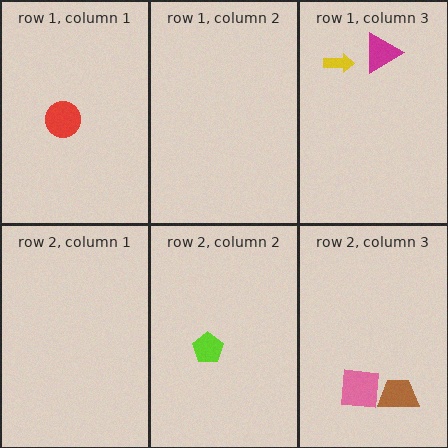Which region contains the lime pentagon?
The row 2, column 2 region.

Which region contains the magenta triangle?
The row 1, column 3 region.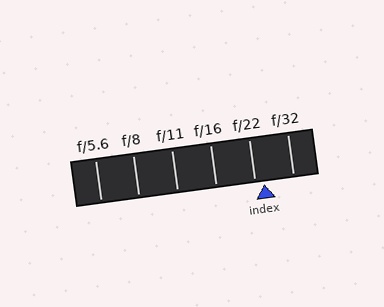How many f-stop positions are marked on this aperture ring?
There are 6 f-stop positions marked.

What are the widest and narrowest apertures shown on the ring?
The widest aperture shown is f/5.6 and the narrowest is f/32.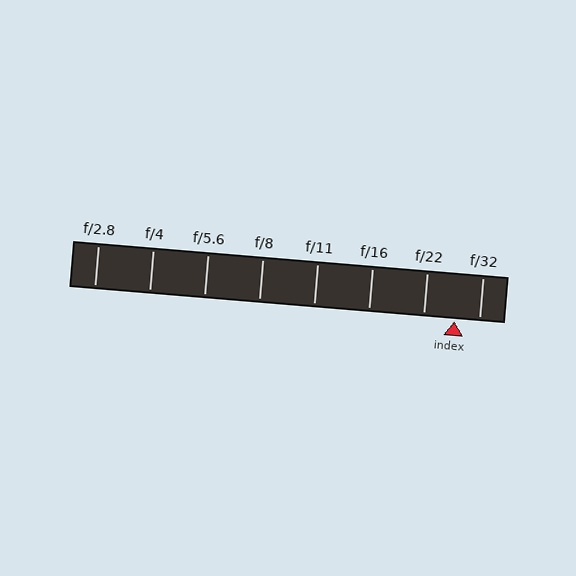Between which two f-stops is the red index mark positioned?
The index mark is between f/22 and f/32.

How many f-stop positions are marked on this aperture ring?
There are 8 f-stop positions marked.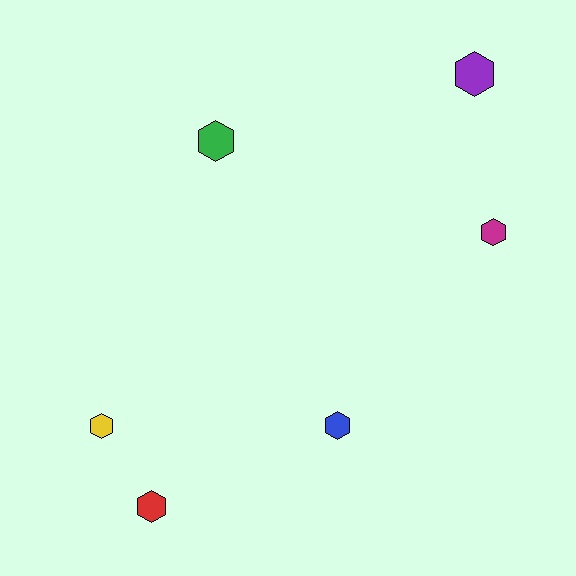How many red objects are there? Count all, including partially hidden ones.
There is 1 red object.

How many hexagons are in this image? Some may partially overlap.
There are 6 hexagons.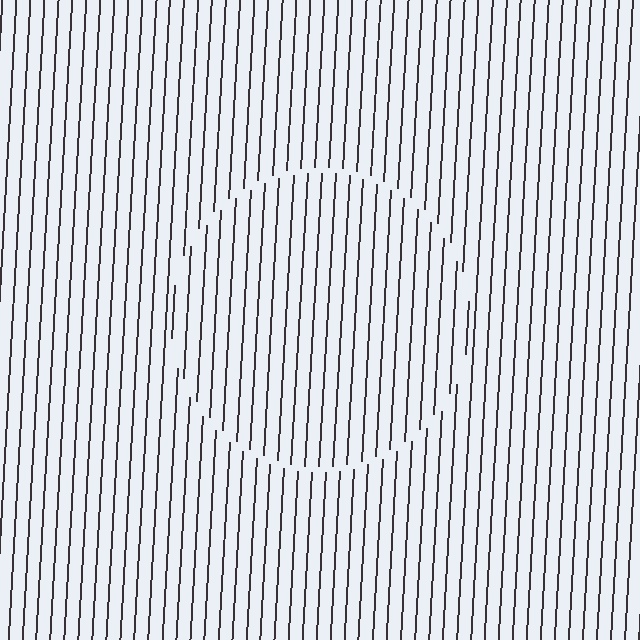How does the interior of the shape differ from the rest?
The interior of the shape contains the same grating, shifted by half a period — the contour is defined by the phase discontinuity where line-ends from the inner and outer gratings abut.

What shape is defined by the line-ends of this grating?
An illusory circle. The interior of the shape contains the same grating, shifted by half a period — the contour is defined by the phase discontinuity where line-ends from the inner and outer gratings abut.